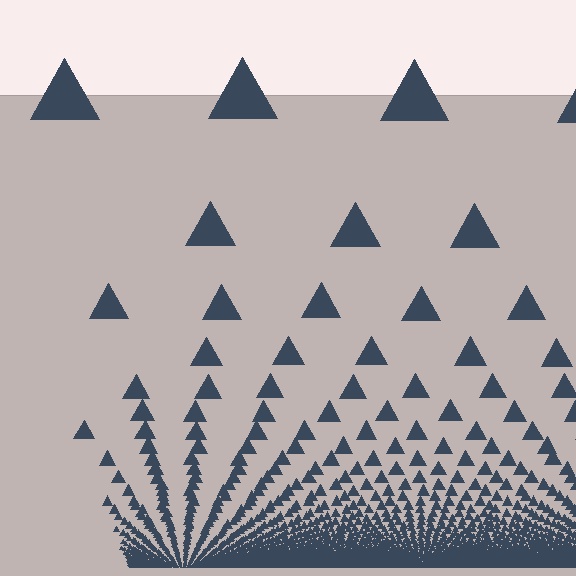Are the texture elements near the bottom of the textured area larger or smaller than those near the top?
Smaller. The gradient is inverted — elements near the bottom are smaller and denser.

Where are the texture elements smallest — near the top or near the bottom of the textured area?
Near the bottom.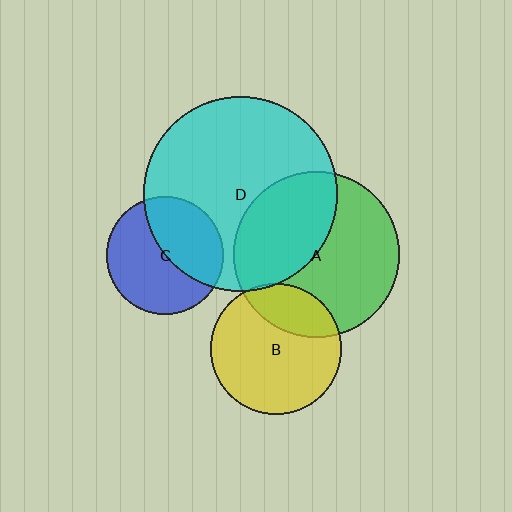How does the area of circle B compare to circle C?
Approximately 1.2 times.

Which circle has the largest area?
Circle D (cyan).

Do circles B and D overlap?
Yes.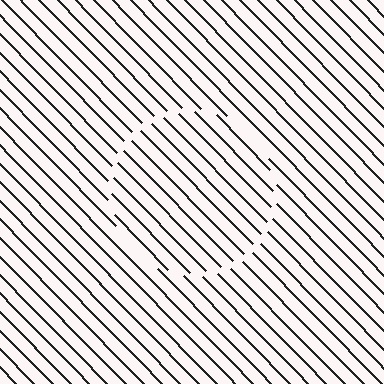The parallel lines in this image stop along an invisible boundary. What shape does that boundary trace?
An illusory circle. The interior of the shape contains the same grating, shifted by half a period — the contour is defined by the phase discontinuity where line-ends from the inner and outer gratings abut.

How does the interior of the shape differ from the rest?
The interior of the shape contains the same grating, shifted by half a period — the contour is defined by the phase discontinuity where line-ends from the inner and outer gratings abut.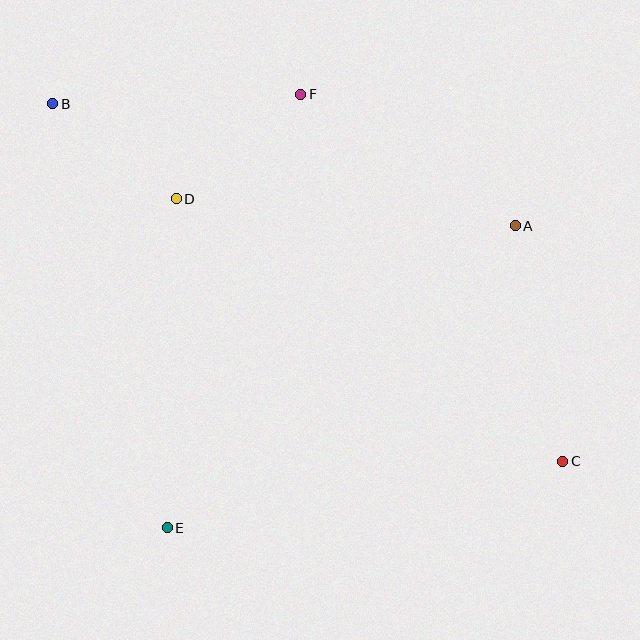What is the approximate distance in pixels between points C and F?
The distance between C and F is approximately 451 pixels.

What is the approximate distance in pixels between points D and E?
The distance between D and E is approximately 329 pixels.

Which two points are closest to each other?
Points B and D are closest to each other.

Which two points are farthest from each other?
Points B and C are farthest from each other.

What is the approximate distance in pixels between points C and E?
The distance between C and E is approximately 401 pixels.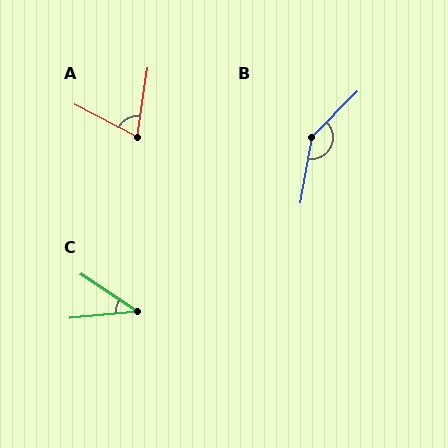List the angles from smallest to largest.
C (39°), A (71°), B (145°).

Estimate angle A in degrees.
Approximately 71 degrees.